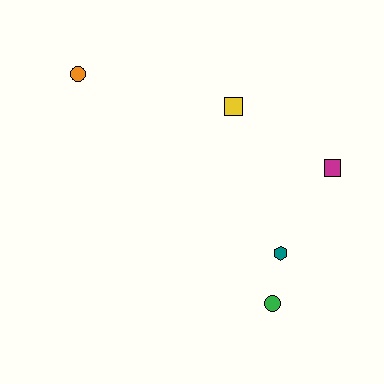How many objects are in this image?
There are 5 objects.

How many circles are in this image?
There are 2 circles.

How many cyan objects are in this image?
There are no cyan objects.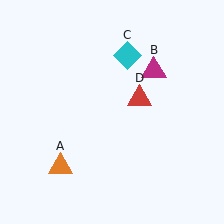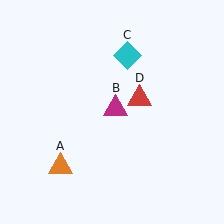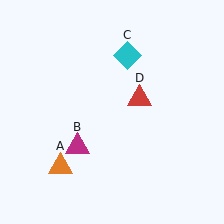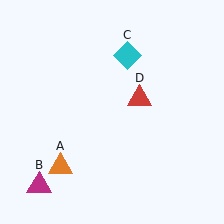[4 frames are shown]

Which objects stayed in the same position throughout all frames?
Orange triangle (object A) and cyan diamond (object C) and red triangle (object D) remained stationary.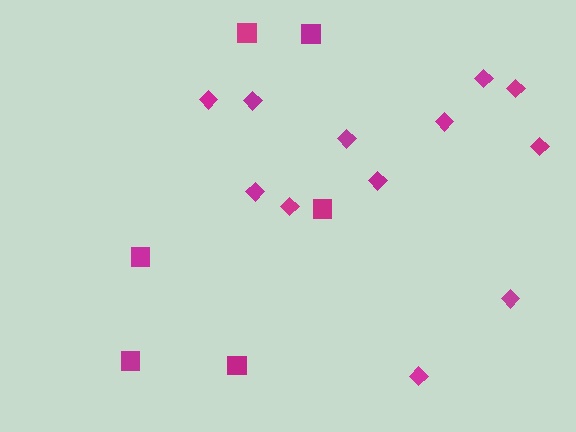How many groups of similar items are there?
There are 2 groups: one group of diamonds (12) and one group of squares (6).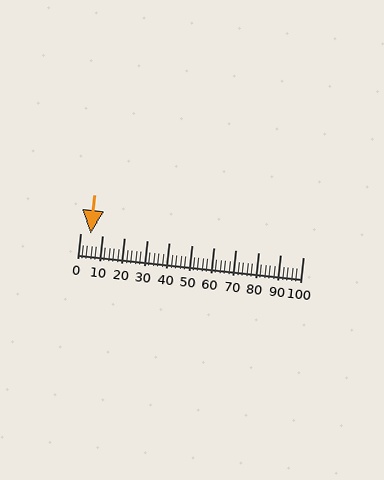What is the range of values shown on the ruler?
The ruler shows values from 0 to 100.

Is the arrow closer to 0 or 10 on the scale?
The arrow is closer to 0.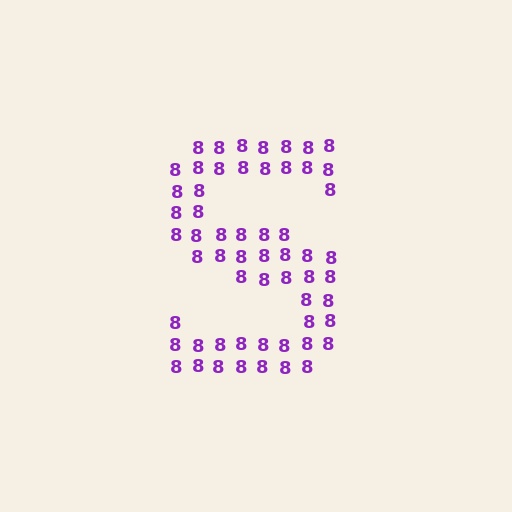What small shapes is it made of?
It is made of small digit 8's.